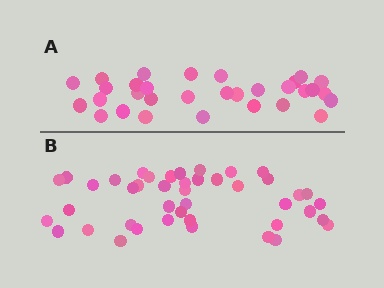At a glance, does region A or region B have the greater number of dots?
Region B (the bottom region) has more dots.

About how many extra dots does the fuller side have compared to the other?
Region B has roughly 12 or so more dots than region A.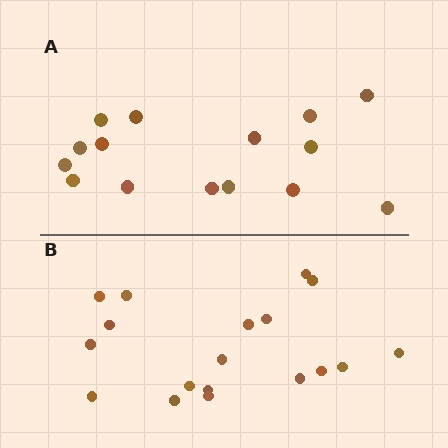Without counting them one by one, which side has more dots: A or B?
Region B (the bottom region) has more dots.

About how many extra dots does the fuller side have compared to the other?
Region B has just a few more — roughly 2 or 3 more dots than region A.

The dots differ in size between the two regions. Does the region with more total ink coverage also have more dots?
No. Region A has more total ink coverage because its dots are larger, but region B actually contains more individual dots. Total area can be misleading — the number of items is what matters here.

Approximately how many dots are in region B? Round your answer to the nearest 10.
About 20 dots. (The exact count is 18, which rounds to 20.)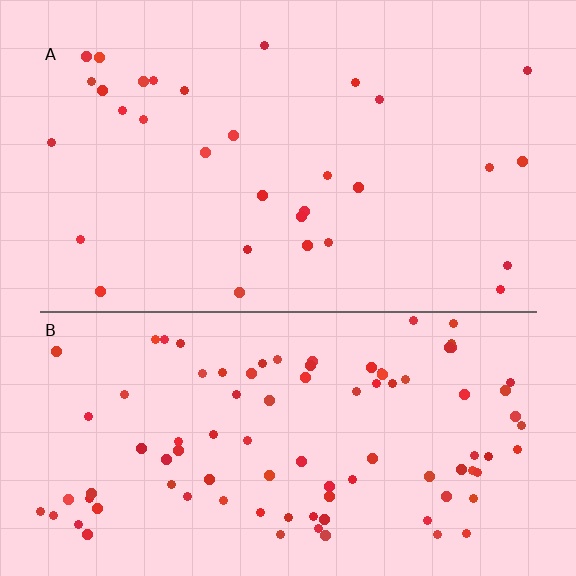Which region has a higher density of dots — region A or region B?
B (the bottom).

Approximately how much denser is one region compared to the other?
Approximately 3.0× — region B over region A.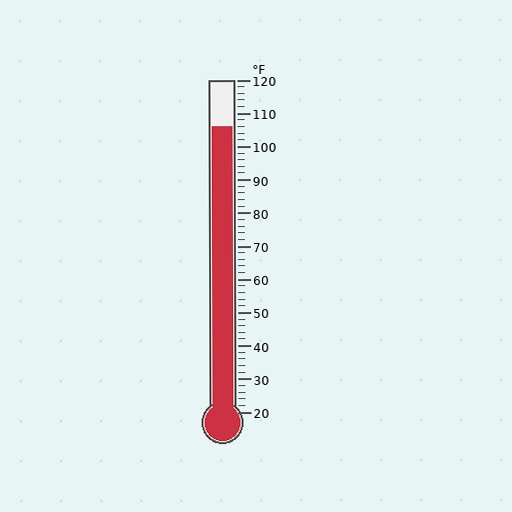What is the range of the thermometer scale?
The thermometer scale ranges from 20°F to 120°F.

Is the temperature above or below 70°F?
The temperature is above 70°F.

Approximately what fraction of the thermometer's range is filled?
The thermometer is filled to approximately 85% of its range.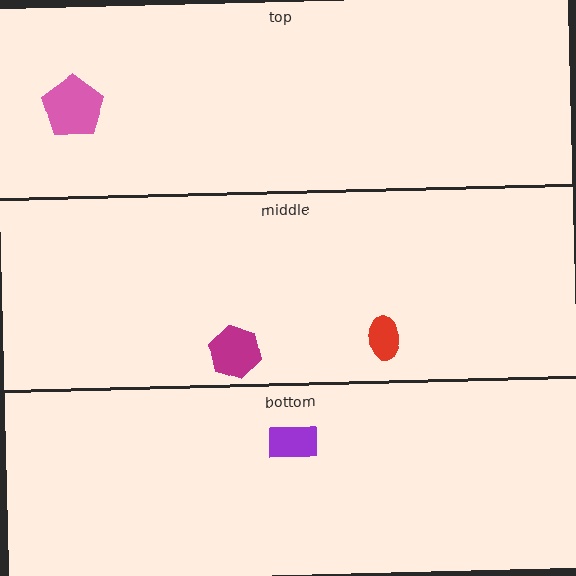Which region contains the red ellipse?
The middle region.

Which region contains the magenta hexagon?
The middle region.